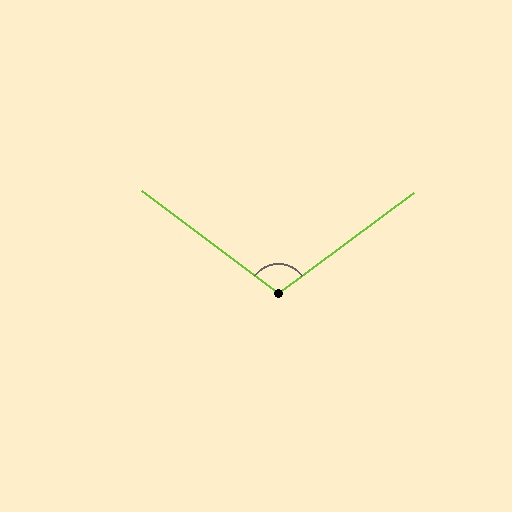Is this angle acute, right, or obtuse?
It is obtuse.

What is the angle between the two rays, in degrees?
Approximately 107 degrees.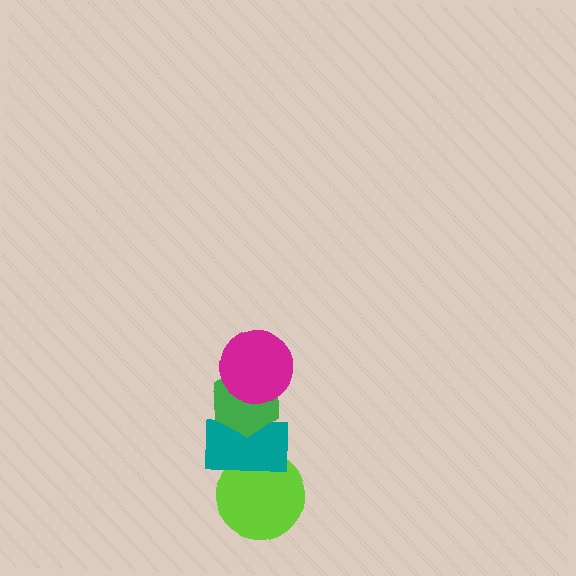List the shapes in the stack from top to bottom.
From top to bottom: the magenta circle, the green hexagon, the teal rectangle, the lime circle.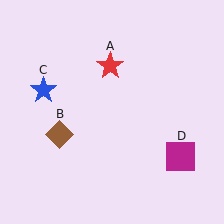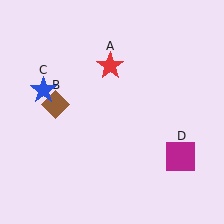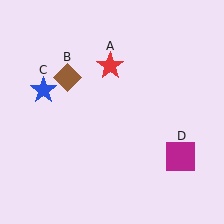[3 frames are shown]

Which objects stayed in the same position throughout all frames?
Red star (object A) and blue star (object C) and magenta square (object D) remained stationary.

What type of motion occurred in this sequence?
The brown diamond (object B) rotated clockwise around the center of the scene.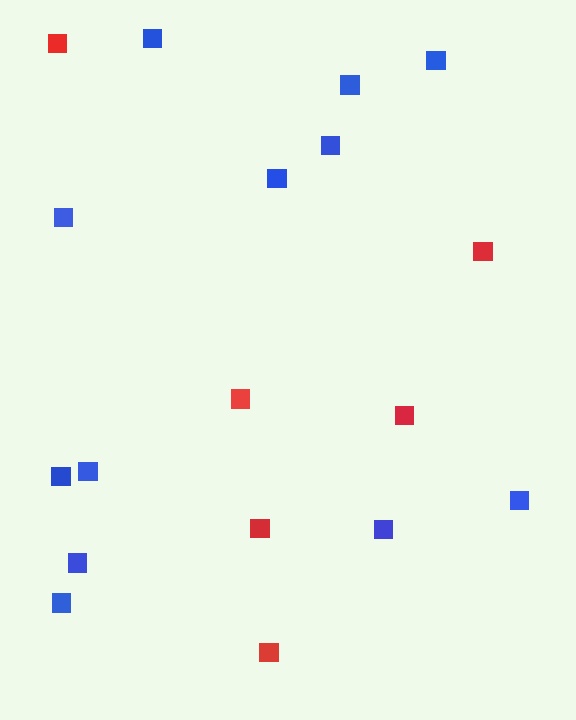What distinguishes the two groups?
There are 2 groups: one group of red squares (6) and one group of blue squares (12).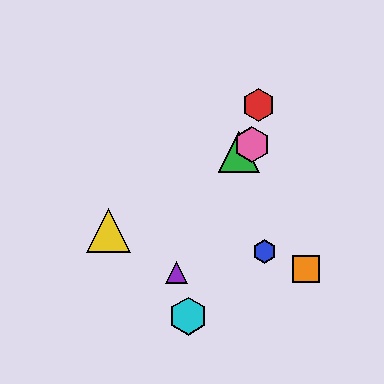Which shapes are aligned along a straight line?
The green triangle, the yellow triangle, the pink hexagon are aligned along a straight line.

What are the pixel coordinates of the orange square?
The orange square is at (306, 269).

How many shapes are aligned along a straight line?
3 shapes (the green triangle, the yellow triangle, the pink hexagon) are aligned along a straight line.